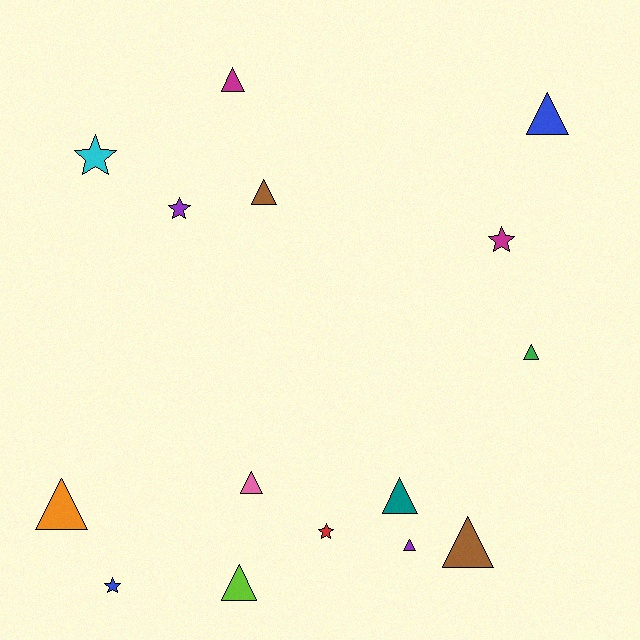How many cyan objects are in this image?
There is 1 cyan object.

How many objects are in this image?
There are 15 objects.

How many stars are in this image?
There are 5 stars.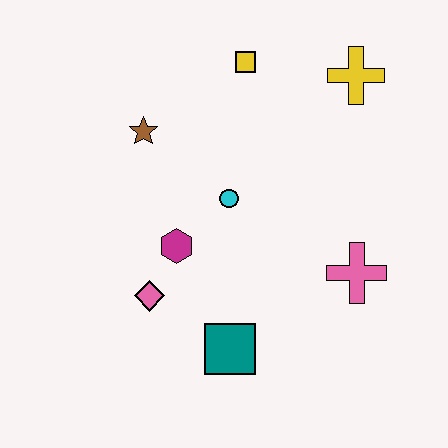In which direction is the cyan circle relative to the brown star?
The cyan circle is to the right of the brown star.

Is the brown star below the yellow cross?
Yes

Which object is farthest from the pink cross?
The brown star is farthest from the pink cross.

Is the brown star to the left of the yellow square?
Yes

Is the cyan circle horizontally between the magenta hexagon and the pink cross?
Yes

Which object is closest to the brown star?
The cyan circle is closest to the brown star.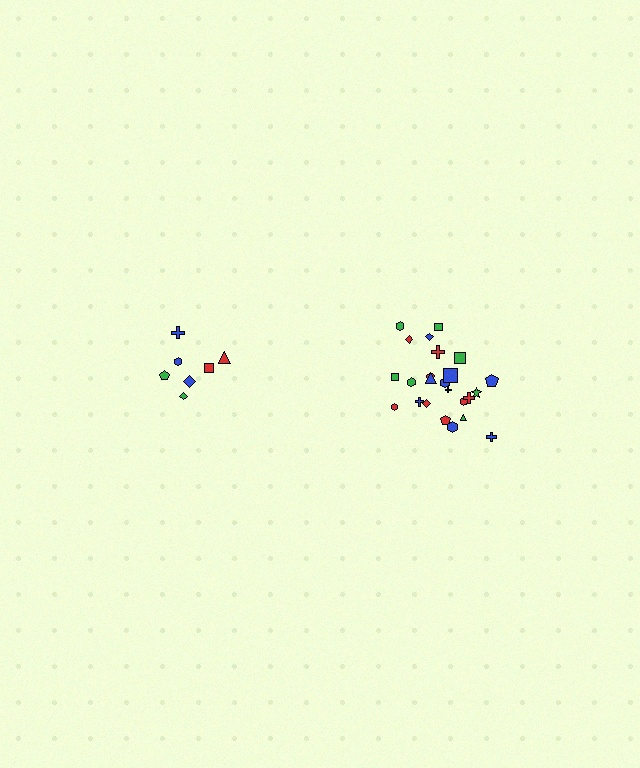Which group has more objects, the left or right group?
The right group.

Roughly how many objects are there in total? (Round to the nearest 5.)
Roughly 30 objects in total.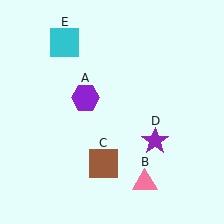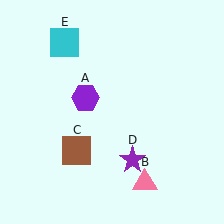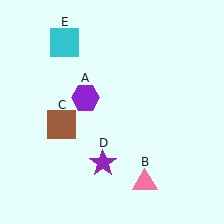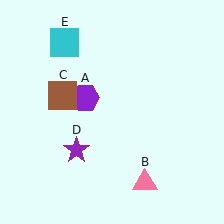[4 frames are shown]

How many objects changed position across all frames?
2 objects changed position: brown square (object C), purple star (object D).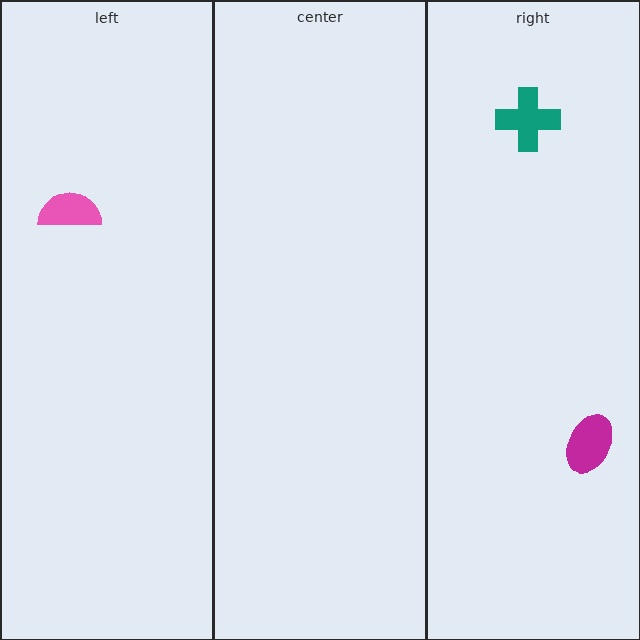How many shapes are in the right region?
2.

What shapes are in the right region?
The magenta ellipse, the teal cross.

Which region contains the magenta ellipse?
The right region.